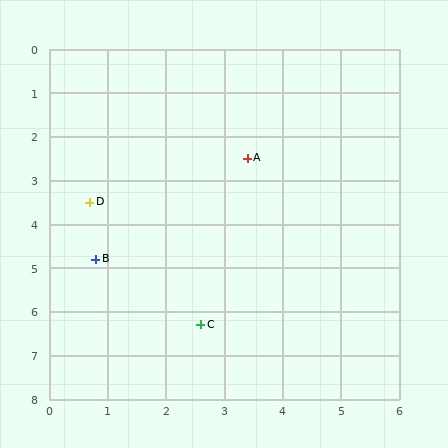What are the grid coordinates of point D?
Point D is at approximately (0.7, 3.5).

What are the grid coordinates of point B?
Point B is at approximately (0.8, 4.8).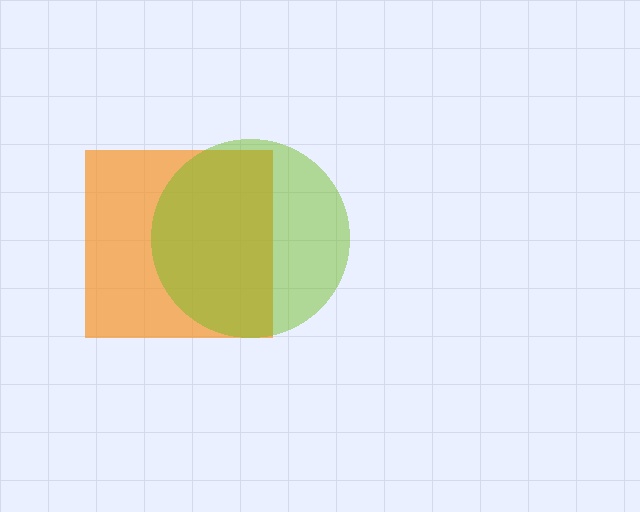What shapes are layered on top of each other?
The layered shapes are: an orange square, a lime circle.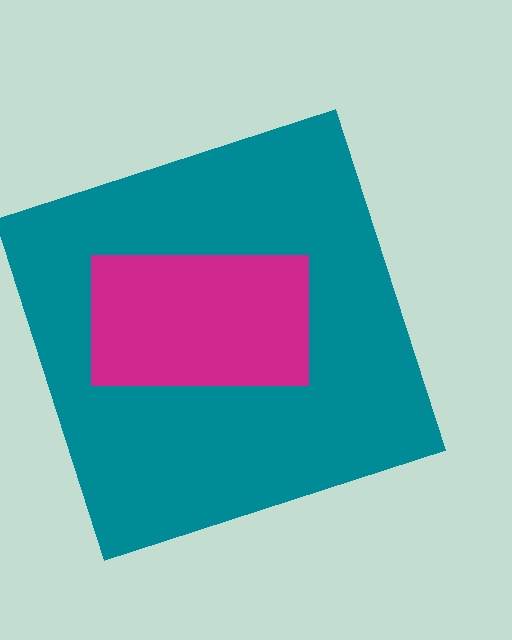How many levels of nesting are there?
2.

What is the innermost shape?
The magenta rectangle.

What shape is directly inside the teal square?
The magenta rectangle.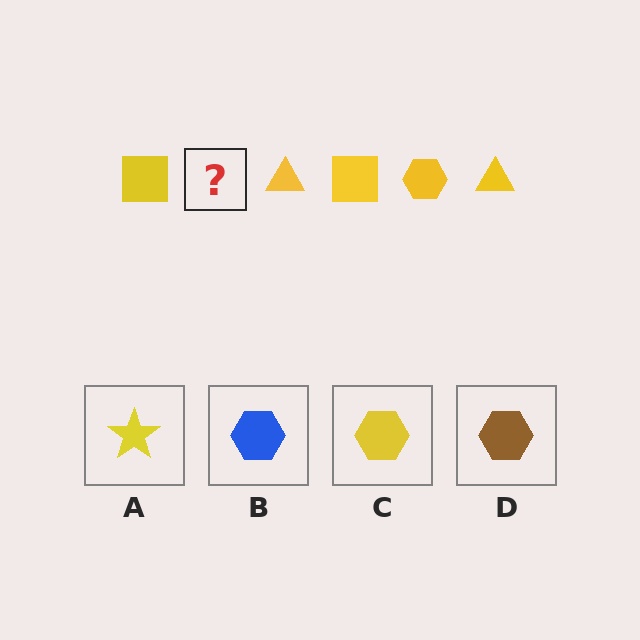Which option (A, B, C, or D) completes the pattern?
C.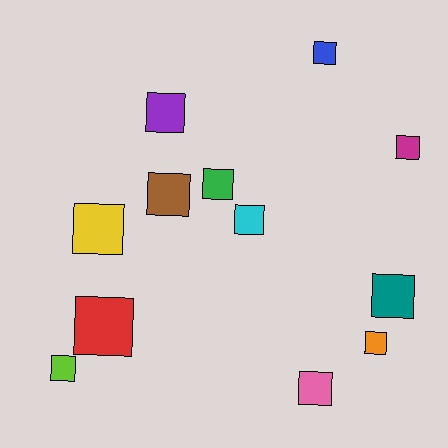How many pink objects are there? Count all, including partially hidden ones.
There is 1 pink object.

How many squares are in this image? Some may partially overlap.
There are 12 squares.